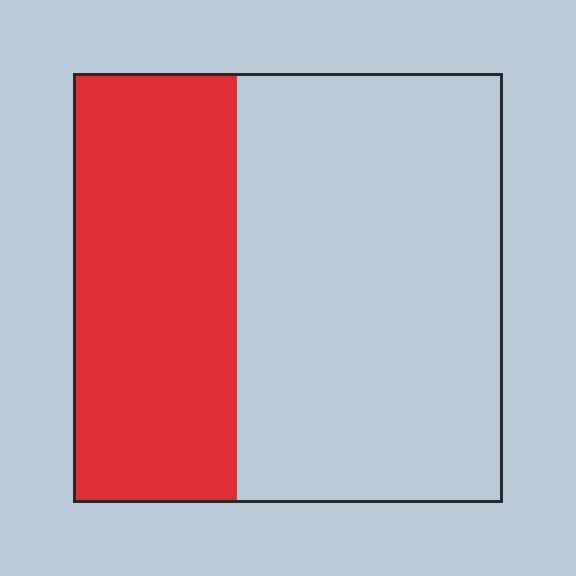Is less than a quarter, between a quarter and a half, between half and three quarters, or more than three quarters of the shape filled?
Between a quarter and a half.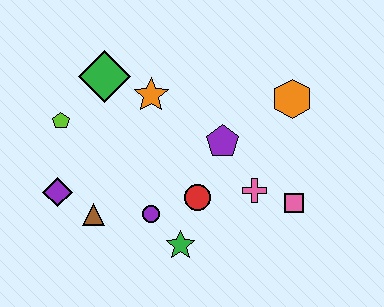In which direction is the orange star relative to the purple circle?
The orange star is above the purple circle.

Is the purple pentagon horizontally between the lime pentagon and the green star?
No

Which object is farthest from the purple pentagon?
The purple diamond is farthest from the purple pentagon.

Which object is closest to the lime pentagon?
The green diamond is closest to the lime pentagon.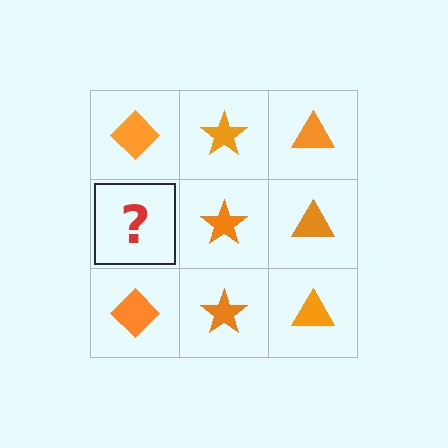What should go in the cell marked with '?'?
The missing cell should contain an orange diamond.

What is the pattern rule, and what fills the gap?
The rule is that each column has a consistent shape. The gap should be filled with an orange diamond.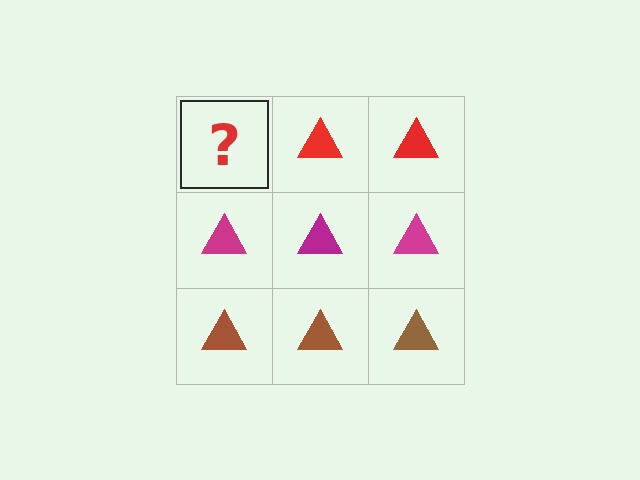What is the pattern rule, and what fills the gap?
The rule is that each row has a consistent color. The gap should be filled with a red triangle.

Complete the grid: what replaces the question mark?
The question mark should be replaced with a red triangle.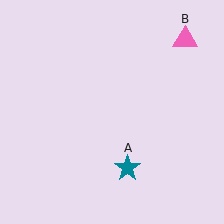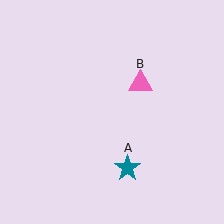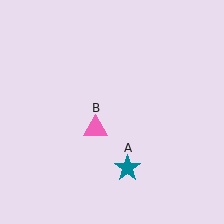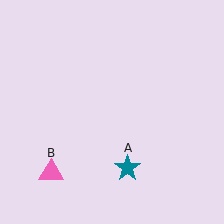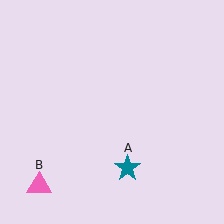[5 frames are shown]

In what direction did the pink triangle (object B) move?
The pink triangle (object B) moved down and to the left.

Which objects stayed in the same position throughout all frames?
Teal star (object A) remained stationary.